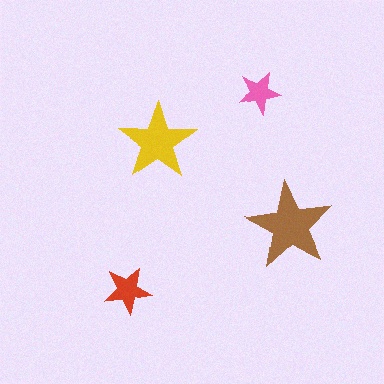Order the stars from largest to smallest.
the brown one, the yellow one, the red one, the pink one.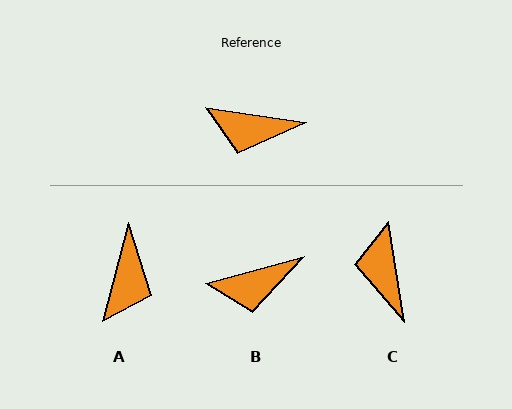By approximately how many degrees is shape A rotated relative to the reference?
Approximately 83 degrees counter-clockwise.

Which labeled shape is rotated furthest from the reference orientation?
A, about 83 degrees away.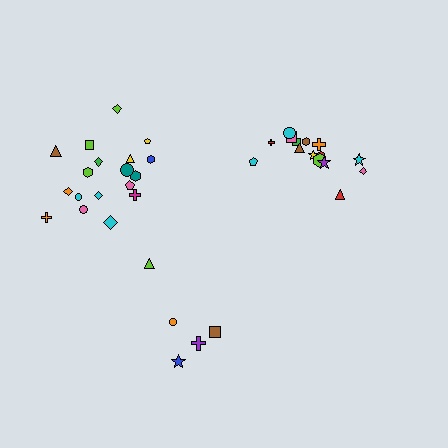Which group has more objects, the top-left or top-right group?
The top-left group.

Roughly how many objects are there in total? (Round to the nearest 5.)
Roughly 40 objects in total.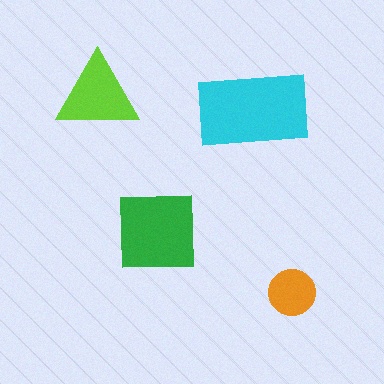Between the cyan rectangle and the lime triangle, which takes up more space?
The cyan rectangle.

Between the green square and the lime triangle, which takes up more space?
The green square.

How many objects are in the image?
There are 4 objects in the image.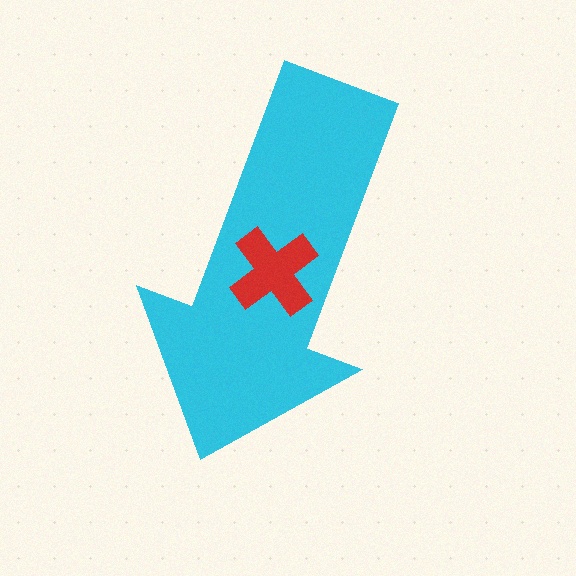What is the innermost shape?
The red cross.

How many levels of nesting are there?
2.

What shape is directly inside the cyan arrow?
The red cross.